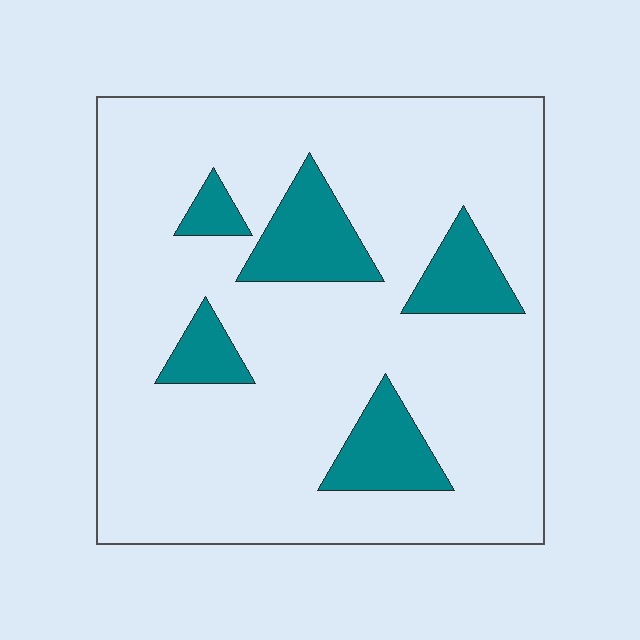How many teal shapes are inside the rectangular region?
5.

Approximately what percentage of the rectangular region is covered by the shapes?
Approximately 15%.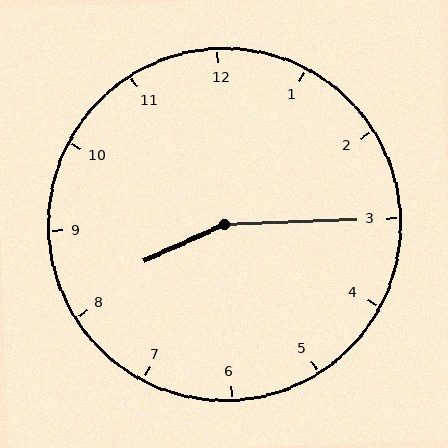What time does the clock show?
8:15.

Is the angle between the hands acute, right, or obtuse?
It is obtuse.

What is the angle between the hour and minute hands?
Approximately 158 degrees.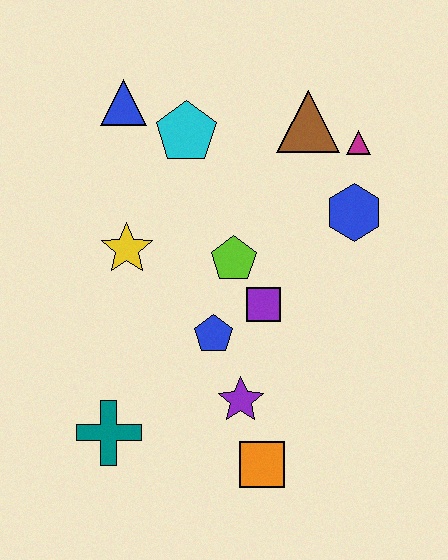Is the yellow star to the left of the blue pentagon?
Yes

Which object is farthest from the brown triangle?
The teal cross is farthest from the brown triangle.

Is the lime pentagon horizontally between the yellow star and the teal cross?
No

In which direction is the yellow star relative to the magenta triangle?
The yellow star is to the left of the magenta triangle.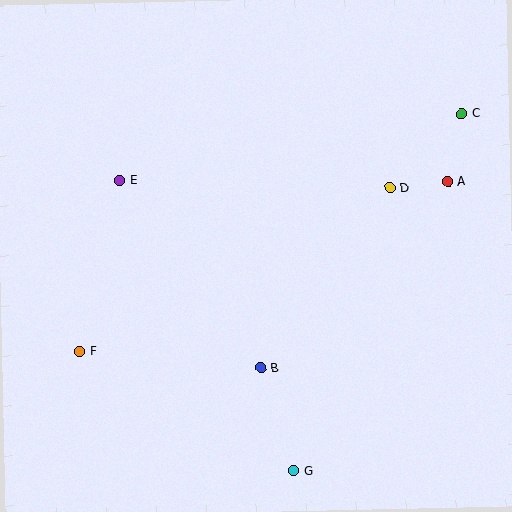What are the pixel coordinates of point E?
Point E is at (120, 180).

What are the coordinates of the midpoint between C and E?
The midpoint between C and E is at (291, 147).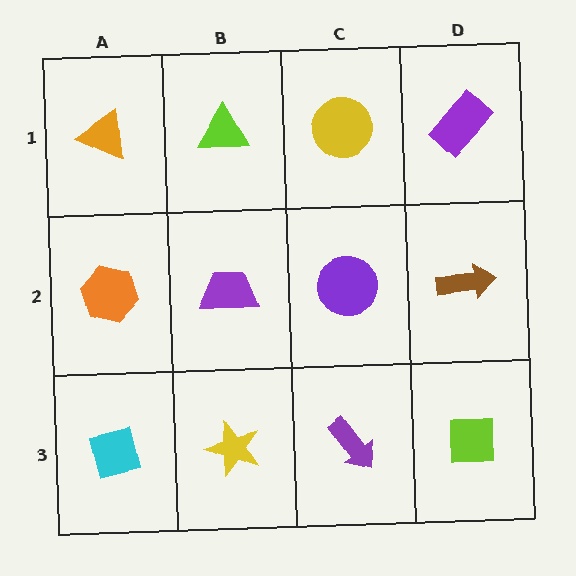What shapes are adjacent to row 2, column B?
A lime triangle (row 1, column B), a yellow star (row 3, column B), an orange hexagon (row 2, column A), a purple circle (row 2, column C).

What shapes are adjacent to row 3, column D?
A brown arrow (row 2, column D), a purple arrow (row 3, column C).